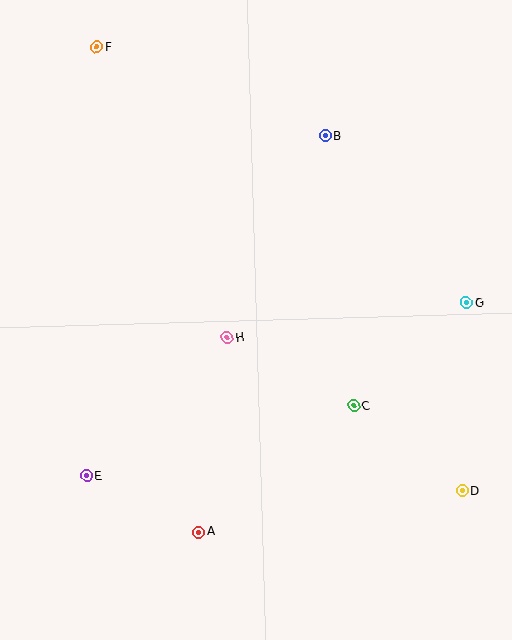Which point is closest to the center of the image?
Point H at (227, 337) is closest to the center.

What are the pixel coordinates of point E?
Point E is at (87, 476).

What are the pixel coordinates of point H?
Point H is at (227, 337).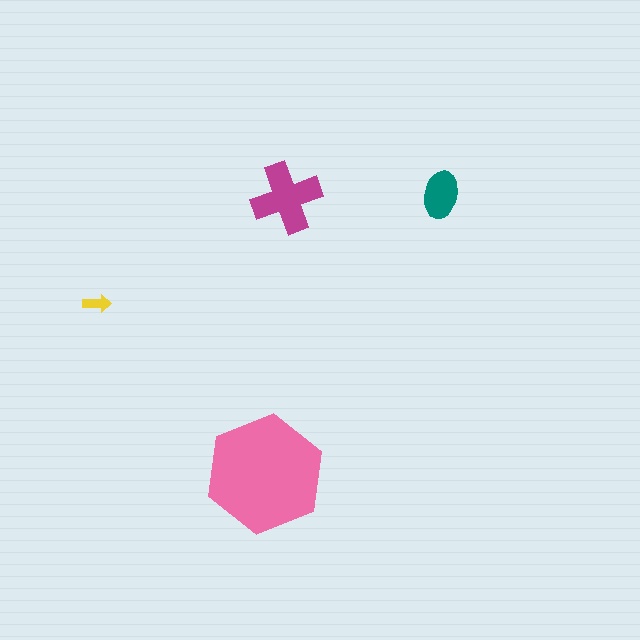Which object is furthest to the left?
The yellow arrow is leftmost.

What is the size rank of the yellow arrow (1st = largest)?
4th.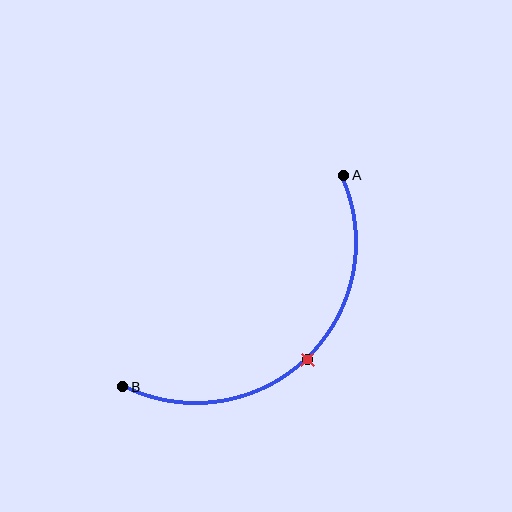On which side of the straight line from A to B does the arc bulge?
The arc bulges below and to the right of the straight line connecting A and B.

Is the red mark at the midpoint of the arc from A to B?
Yes. The red mark lies on the arc at equal arc-length from both A and B — it is the arc midpoint.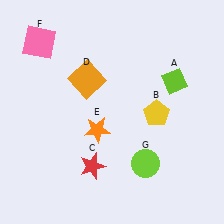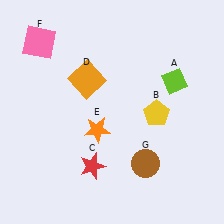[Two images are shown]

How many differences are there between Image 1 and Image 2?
There is 1 difference between the two images.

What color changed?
The circle (G) changed from lime in Image 1 to brown in Image 2.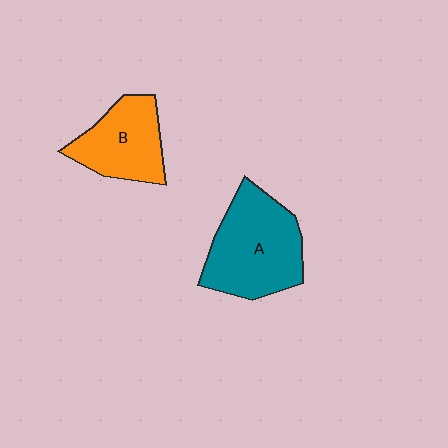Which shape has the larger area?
Shape A (teal).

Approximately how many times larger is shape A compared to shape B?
Approximately 1.4 times.